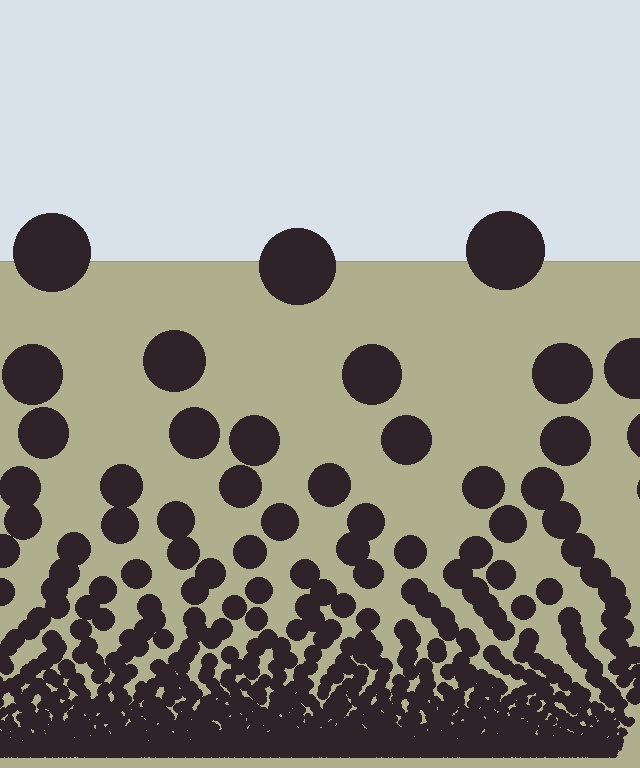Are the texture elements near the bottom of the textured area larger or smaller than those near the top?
Smaller. The gradient is inverted — elements near the bottom are smaller and denser.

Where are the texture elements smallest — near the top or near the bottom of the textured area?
Near the bottom.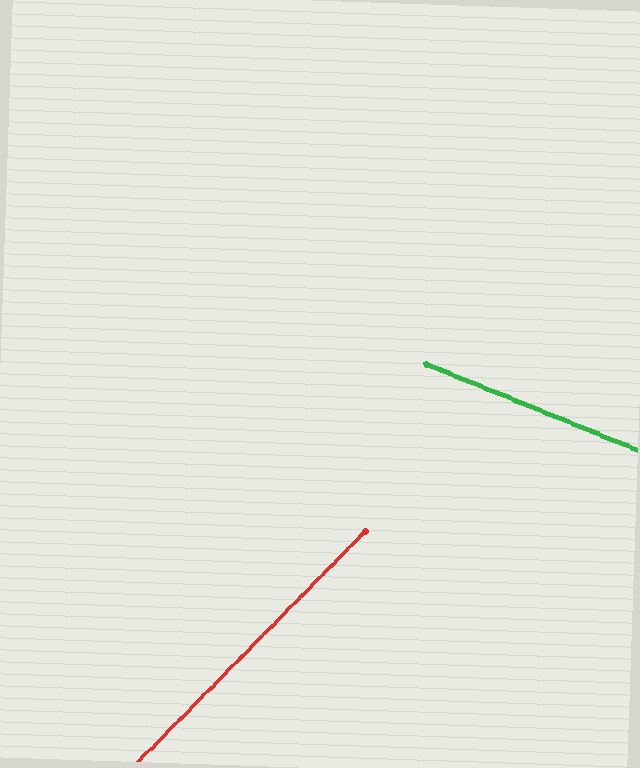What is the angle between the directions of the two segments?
Approximately 68 degrees.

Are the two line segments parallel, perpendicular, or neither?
Neither parallel nor perpendicular — they differ by about 68°.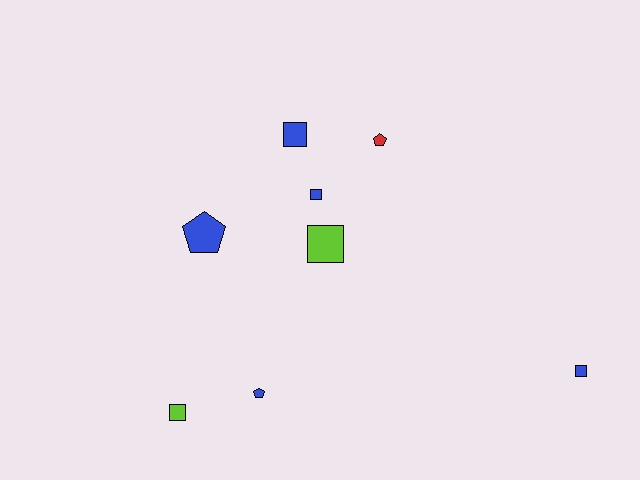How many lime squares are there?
There are 2 lime squares.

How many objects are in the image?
There are 8 objects.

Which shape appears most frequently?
Square, with 5 objects.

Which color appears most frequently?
Blue, with 5 objects.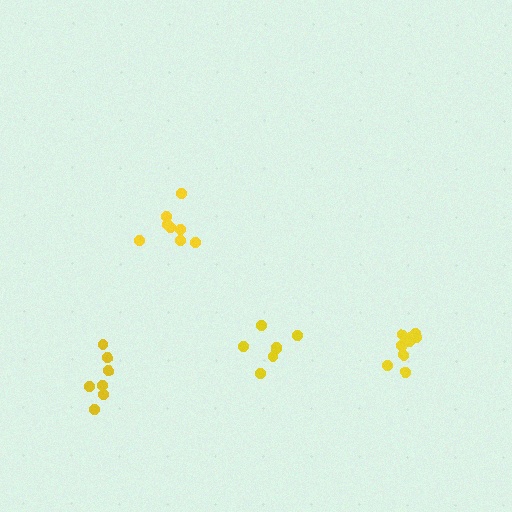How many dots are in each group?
Group 1: 9 dots, Group 2: 8 dots, Group 3: 7 dots, Group 4: 7 dots (31 total).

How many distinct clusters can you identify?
There are 4 distinct clusters.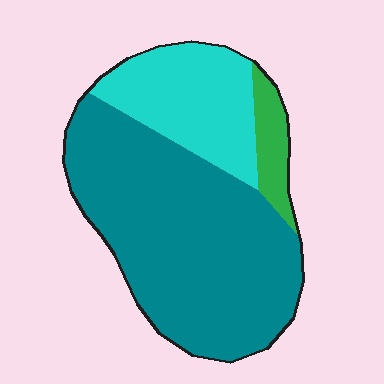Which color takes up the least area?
Green, at roughly 10%.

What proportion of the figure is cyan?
Cyan takes up about one quarter (1/4) of the figure.